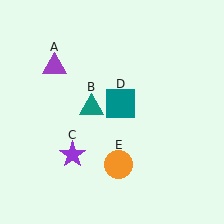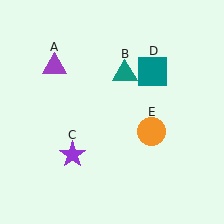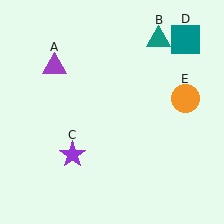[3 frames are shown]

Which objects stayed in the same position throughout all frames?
Purple triangle (object A) and purple star (object C) remained stationary.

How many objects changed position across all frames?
3 objects changed position: teal triangle (object B), teal square (object D), orange circle (object E).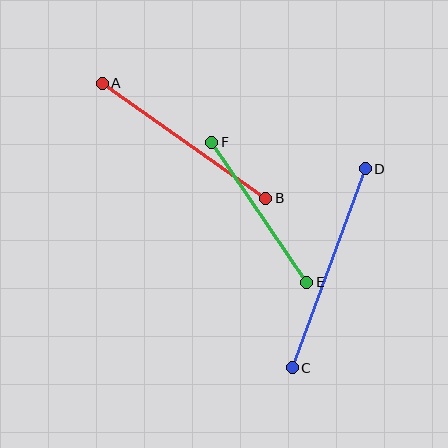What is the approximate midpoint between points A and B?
The midpoint is at approximately (184, 141) pixels.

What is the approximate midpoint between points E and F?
The midpoint is at approximately (259, 212) pixels.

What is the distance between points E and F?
The distance is approximately 169 pixels.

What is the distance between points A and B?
The distance is approximately 200 pixels.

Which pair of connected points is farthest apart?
Points C and D are farthest apart.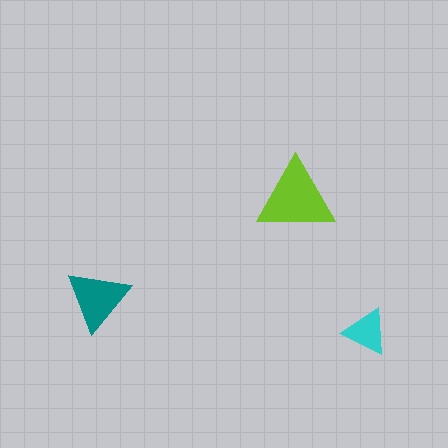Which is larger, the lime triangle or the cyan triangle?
The lime one.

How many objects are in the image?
There are 3 objects in the image.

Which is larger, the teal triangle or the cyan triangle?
The teal one.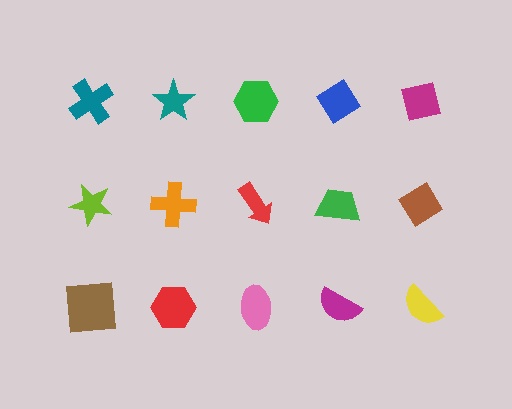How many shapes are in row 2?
5 shapes.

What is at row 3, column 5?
A yellow semicircle.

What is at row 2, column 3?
A red arrow.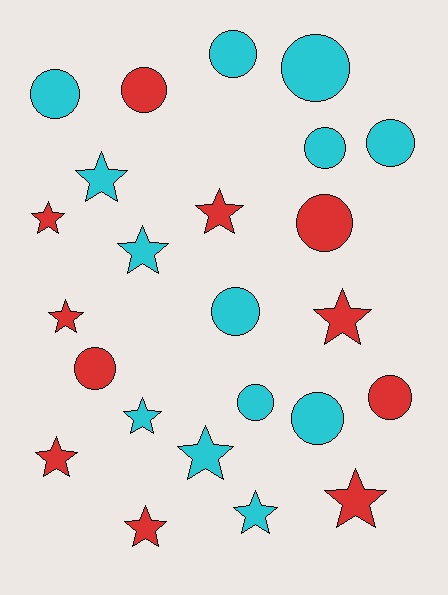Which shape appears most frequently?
Circle, with 12 objects.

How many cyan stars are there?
There are 5 cyan stars.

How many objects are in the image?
There are 24 objects.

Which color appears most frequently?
Cyan, with 13 objects.